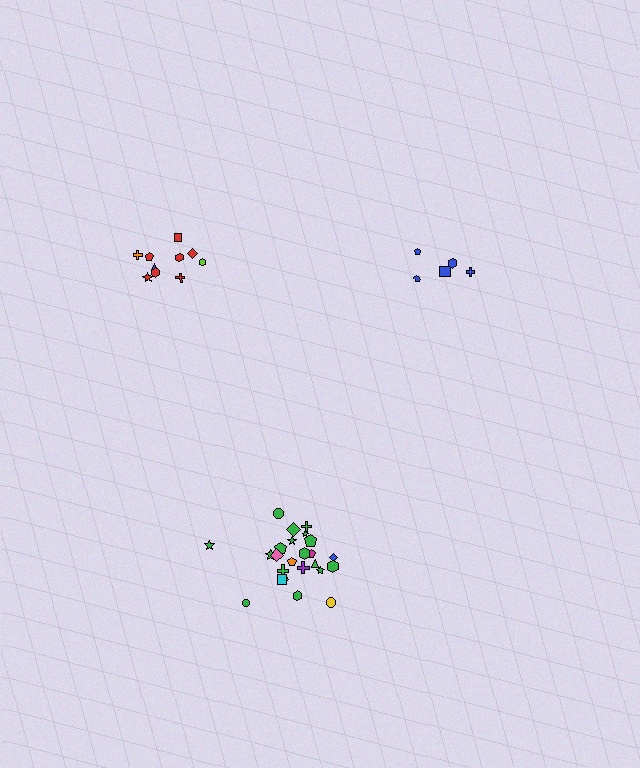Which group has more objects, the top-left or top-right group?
The top-left group.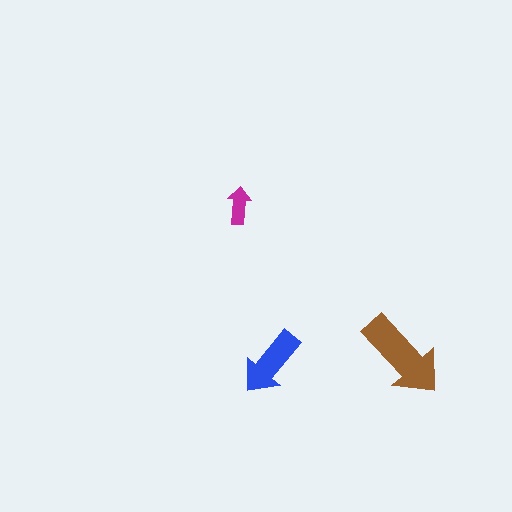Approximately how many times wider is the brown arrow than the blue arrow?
About 1.5 times wider.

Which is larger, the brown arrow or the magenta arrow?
The brown one.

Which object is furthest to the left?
The magenta arrow is leftmost.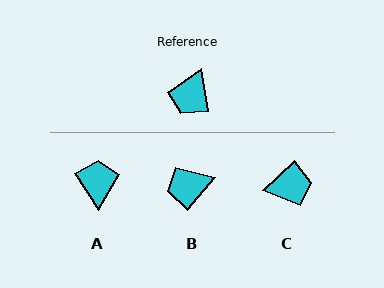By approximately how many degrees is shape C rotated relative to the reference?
Approximately 124 degrees counter-clockwise.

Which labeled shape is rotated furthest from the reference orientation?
A, about 155 degrees away.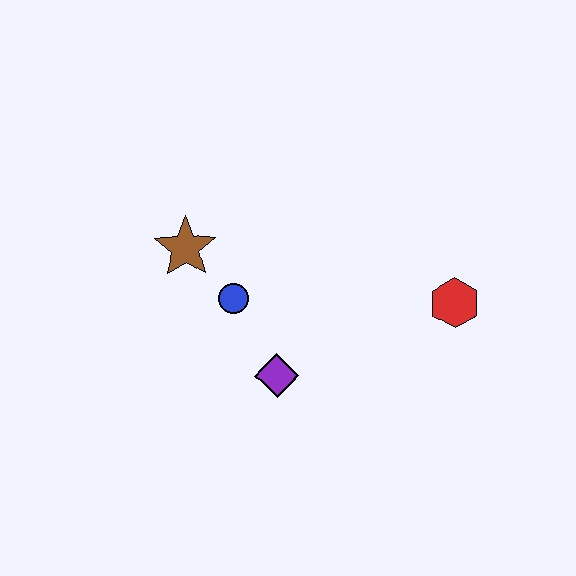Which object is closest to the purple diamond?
The blue circle is closest to the purple diamond.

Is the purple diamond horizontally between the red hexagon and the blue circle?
Yes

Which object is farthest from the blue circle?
The red hexagon is farthest from the blue circle.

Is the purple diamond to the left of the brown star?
No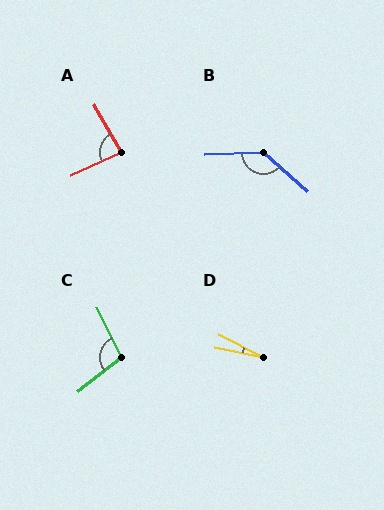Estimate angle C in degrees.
Approximately 102 degrees.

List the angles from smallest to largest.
D (16°), A (84°), C (102°), B (136°).